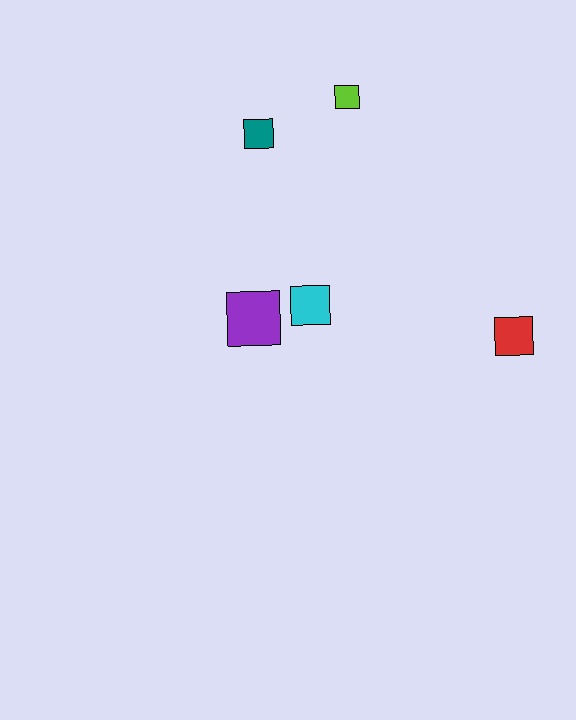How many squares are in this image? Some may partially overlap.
There are 5 squares.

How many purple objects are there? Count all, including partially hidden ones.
There is 1 purple object.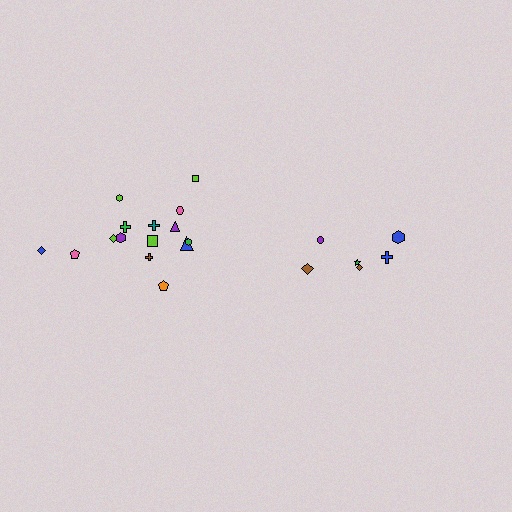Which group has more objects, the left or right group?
The left group.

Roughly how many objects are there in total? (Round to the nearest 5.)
Roughly 20 objects in total.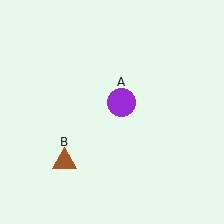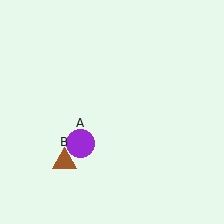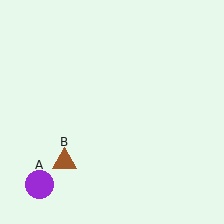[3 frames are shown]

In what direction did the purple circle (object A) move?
The purple circle (object A) moved down and to the left.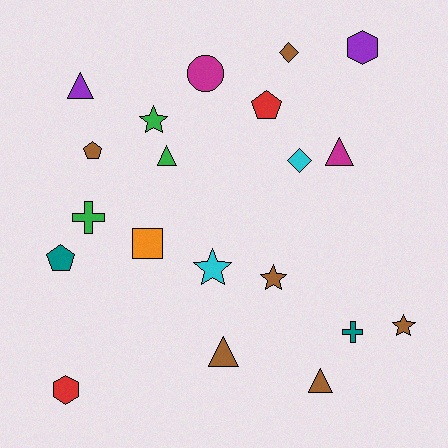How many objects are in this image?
There are 20 objects.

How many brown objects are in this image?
There are 6 brown objects.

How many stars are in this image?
There are 4 stars.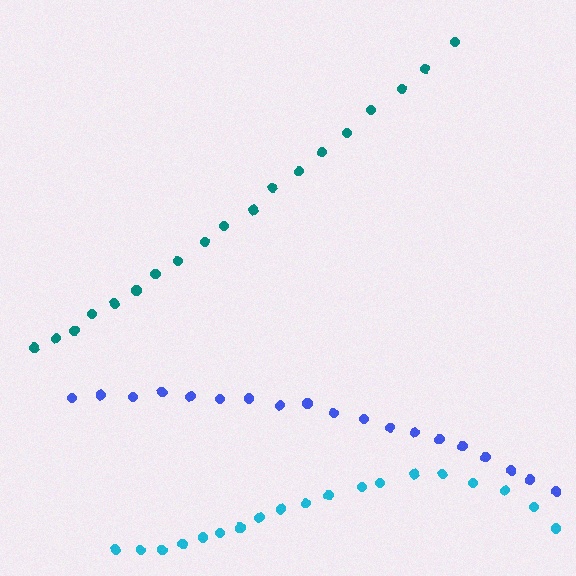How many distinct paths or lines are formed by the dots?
There are 3 distinct paths.